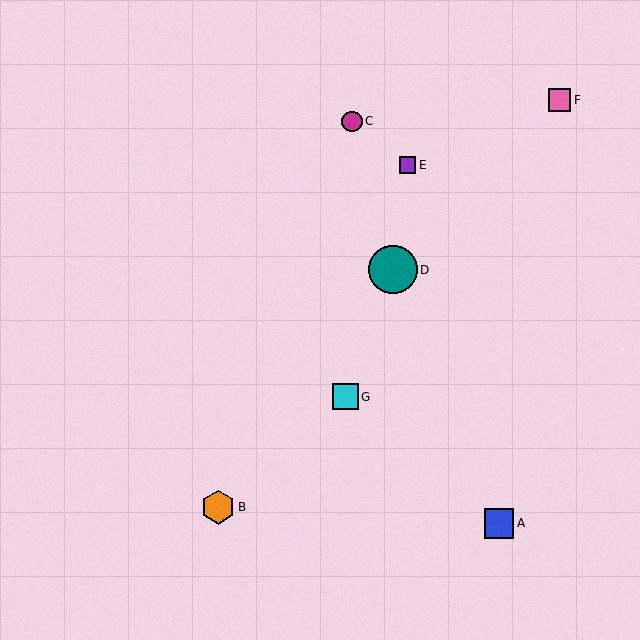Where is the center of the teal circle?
The center of the teal circle is at (393, 270).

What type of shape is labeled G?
Shape G is a cyan square.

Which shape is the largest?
The teal circle (labeled D) is the largest.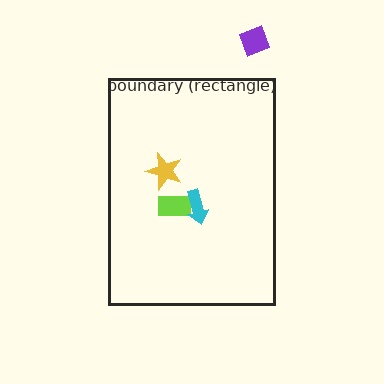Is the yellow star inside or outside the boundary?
Inside.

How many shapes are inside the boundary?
3 inside, 1 outside.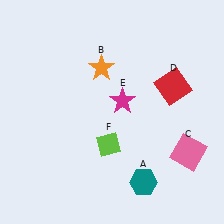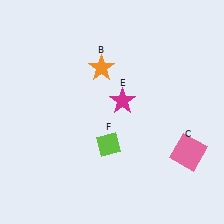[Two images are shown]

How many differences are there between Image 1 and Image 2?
There are 2 differences between the two images.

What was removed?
The red square (D), the teal hexagon (A) were removed in Image 2.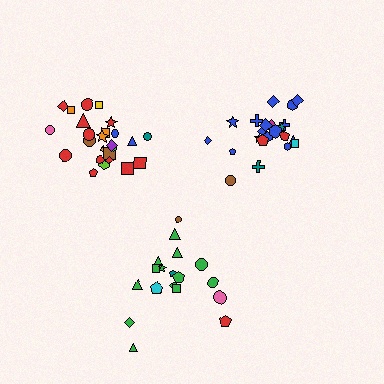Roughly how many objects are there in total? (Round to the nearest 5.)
Roughly 65 objects in total.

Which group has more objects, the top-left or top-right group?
The top-left group.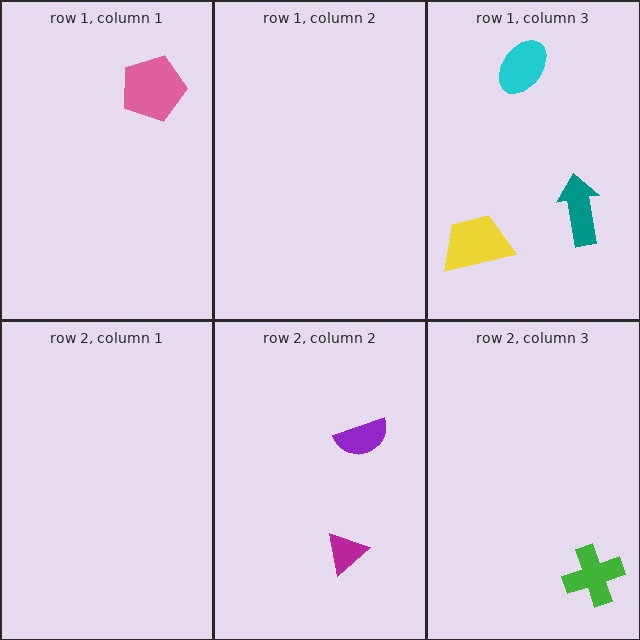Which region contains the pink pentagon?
The row 1, column 1 region.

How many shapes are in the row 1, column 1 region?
1.